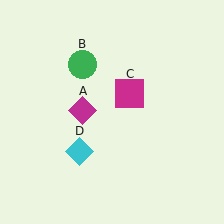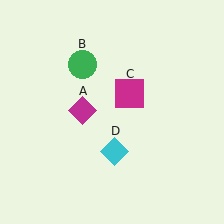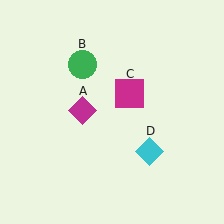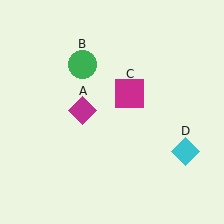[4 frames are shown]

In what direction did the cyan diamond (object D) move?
The cyan diamond (object D) moved right.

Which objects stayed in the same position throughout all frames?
Magenta diamond (object A) and green circle (object B) and magenta square (object C) remained stationary.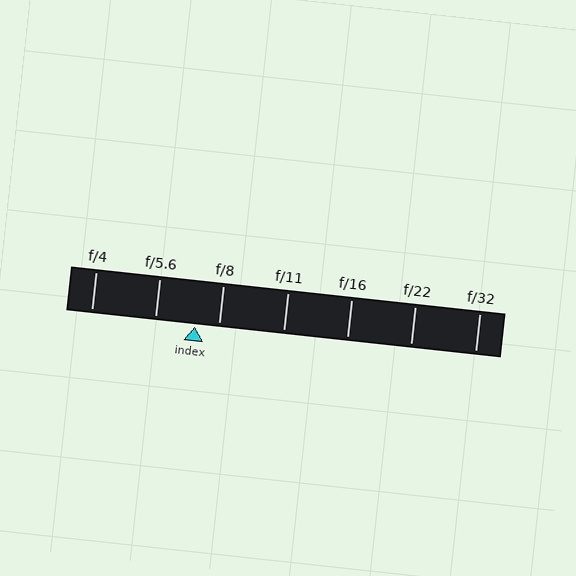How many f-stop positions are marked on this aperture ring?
There are 7 f-stop positions marked.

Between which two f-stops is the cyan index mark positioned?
The index mark is between f/5.6 and f/8.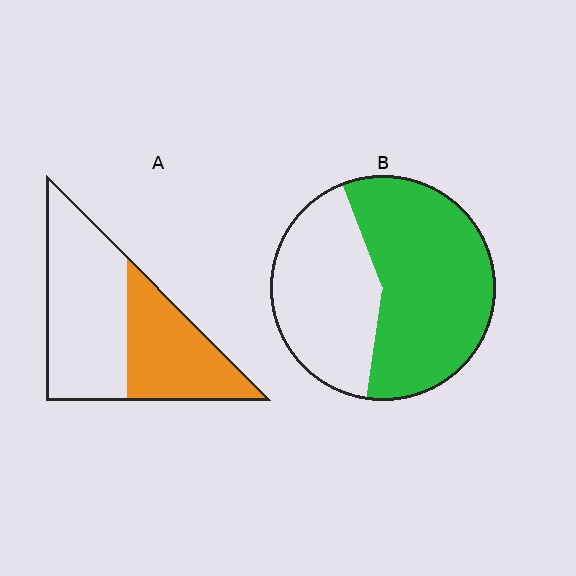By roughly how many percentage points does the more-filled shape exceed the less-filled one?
By roughly 20 percentage points (B over A).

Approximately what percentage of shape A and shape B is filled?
A is approximately 40% and B is approximately 60%.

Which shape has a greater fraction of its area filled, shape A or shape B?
Shape B.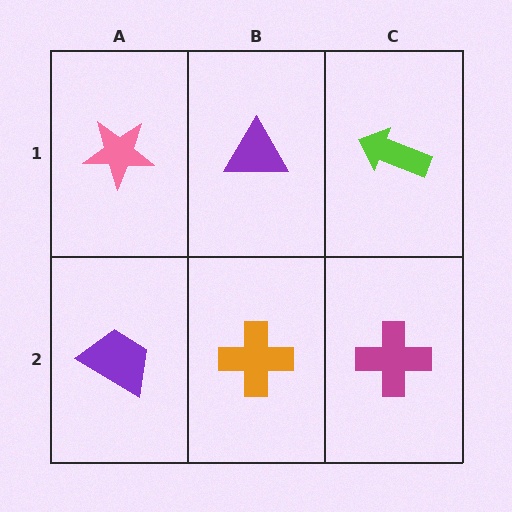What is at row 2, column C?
A magenta cross.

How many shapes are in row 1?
3 shapes.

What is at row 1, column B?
A purple triangle.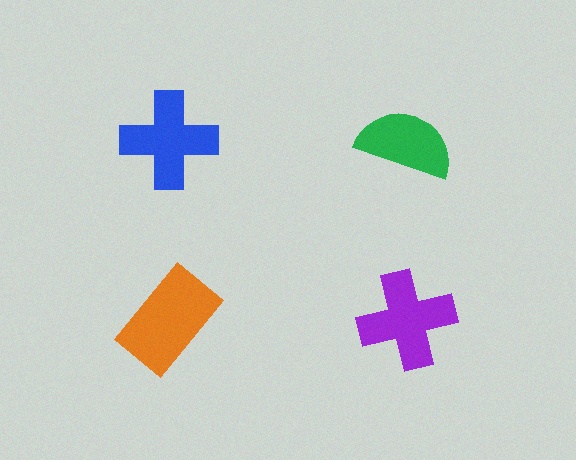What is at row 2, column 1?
An orange rectangle.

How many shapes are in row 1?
2 shapes.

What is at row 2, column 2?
A purple cross.